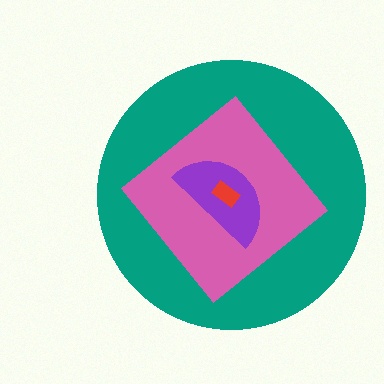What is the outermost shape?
The teal circle.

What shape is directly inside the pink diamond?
The purple semicircle.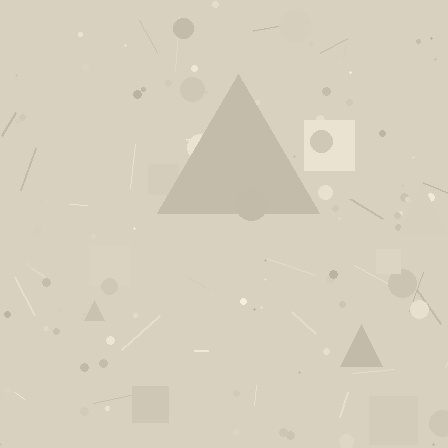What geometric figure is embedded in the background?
A triangle is embedded in the background.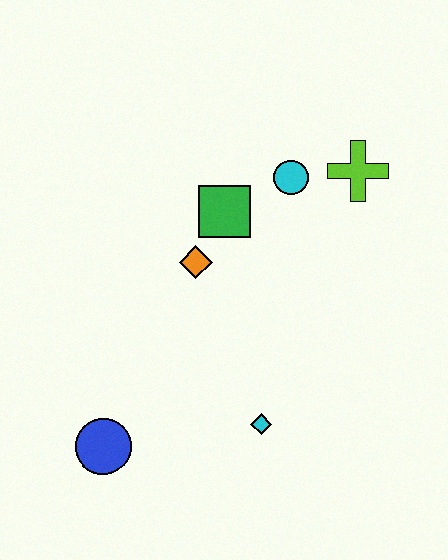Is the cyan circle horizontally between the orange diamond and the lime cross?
Yes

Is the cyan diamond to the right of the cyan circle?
No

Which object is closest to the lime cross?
The cyan circle is closest to the lime cross.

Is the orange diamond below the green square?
Yes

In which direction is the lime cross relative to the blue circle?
The lime cross is above the blue circle.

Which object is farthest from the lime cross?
The blue circle is farthest from the lime cross.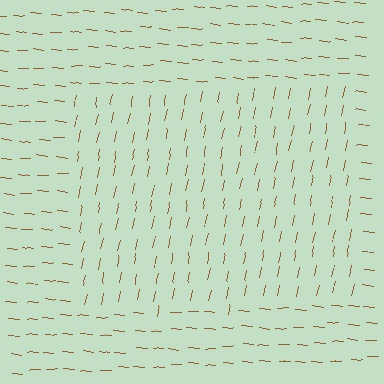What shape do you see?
I see a rectangle.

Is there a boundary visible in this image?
Yes, there is a texture boundary formed by a change in line orientation.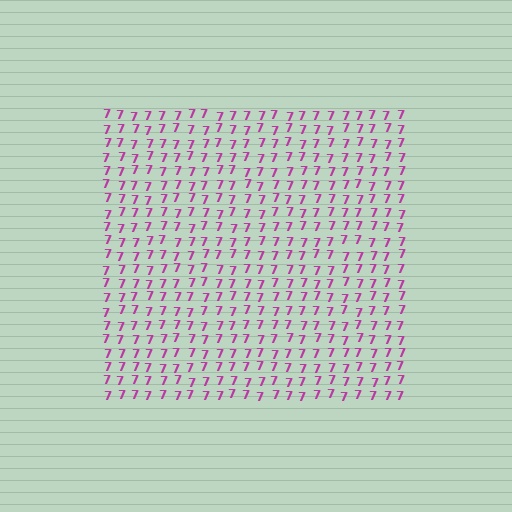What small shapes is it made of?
It is made of small digit 7's.